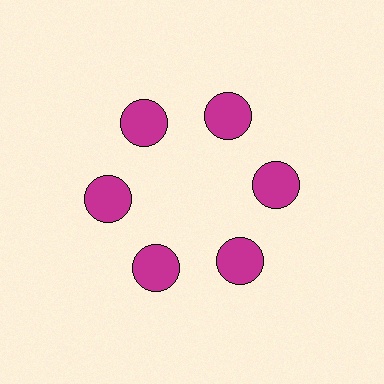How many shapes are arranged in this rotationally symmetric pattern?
There are 6 shapes, arranged in 6 groups of 1.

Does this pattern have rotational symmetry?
Yes, this pattern has 6-fold rotational symmetry. It looks the same after rotating 60 degrees around the center.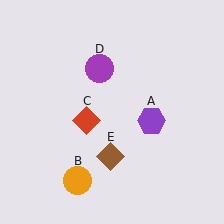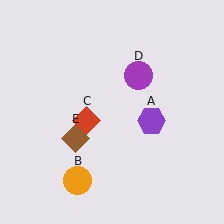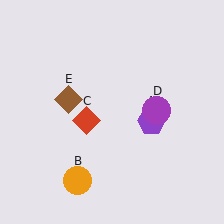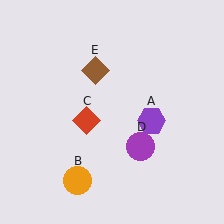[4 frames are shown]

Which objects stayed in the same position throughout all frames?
Purple hexagon (object A) and orange circle (object B) and red diamond (object C) remained stationary.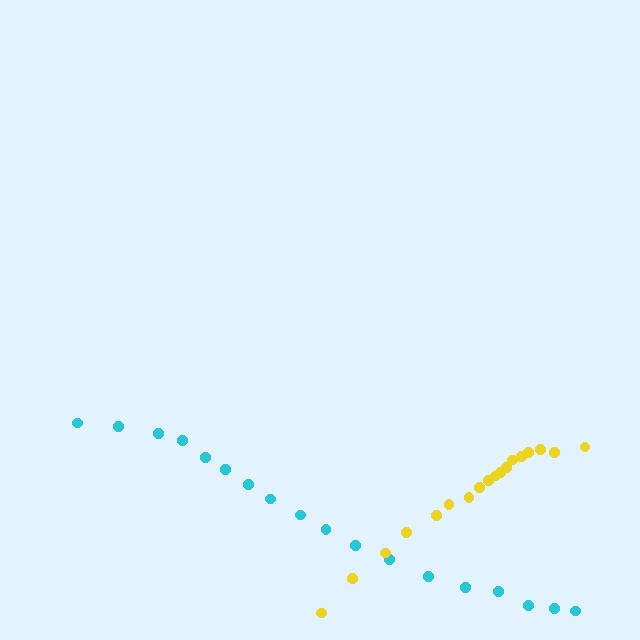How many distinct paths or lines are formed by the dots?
There are 2 distinct paths.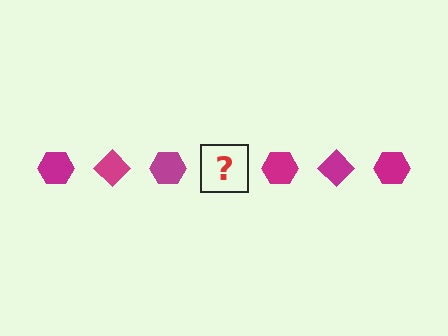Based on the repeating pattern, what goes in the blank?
The blank should be a magenta diamond.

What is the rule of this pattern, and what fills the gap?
The rule is that the pattern cycles through hexagon, diamond shapes in magenta. The gap should be filled with a magenta diamond.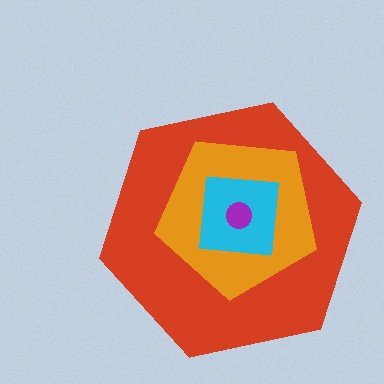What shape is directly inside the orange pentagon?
The cyan square.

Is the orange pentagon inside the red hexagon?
Yes.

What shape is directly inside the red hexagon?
The orange pentagon.